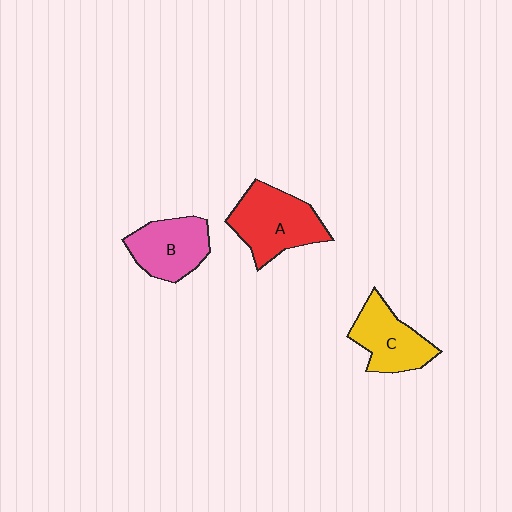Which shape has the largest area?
Shape A (red).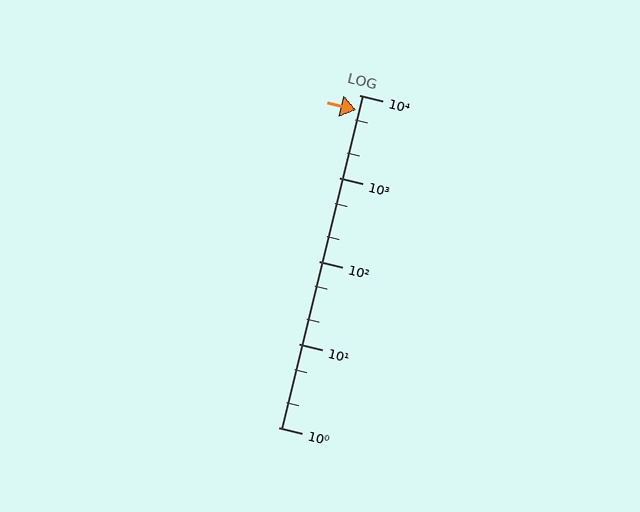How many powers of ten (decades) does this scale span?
The scale spans 4 decades, from 1 to 10000.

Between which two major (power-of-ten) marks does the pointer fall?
The pointer is between 1000 and 10000.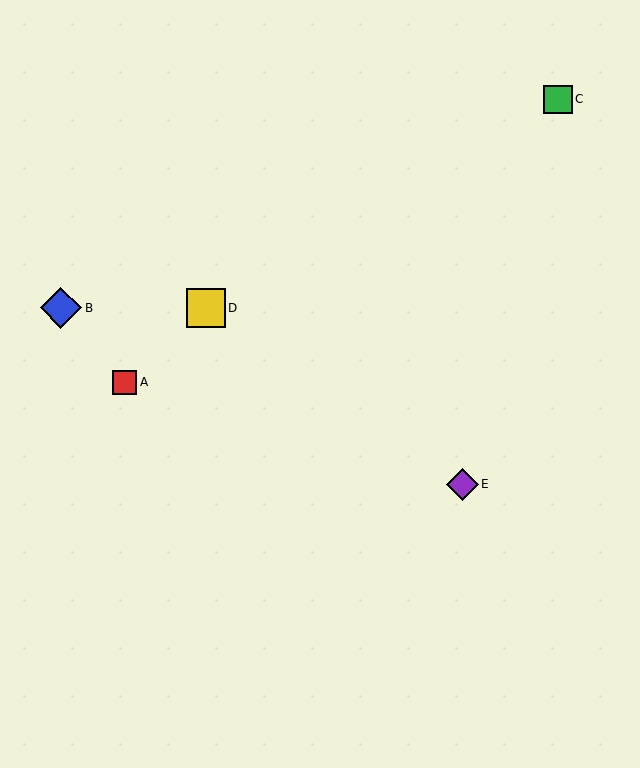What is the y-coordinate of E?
Object E is at y≈484.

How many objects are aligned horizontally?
2 objects (B, D) are aligned horizontally.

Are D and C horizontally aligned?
No, D is at y≈308 and C is at y≈100.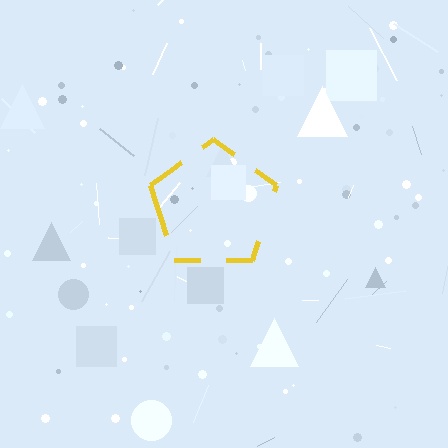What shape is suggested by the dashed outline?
The dashed outline suggests a pentagon.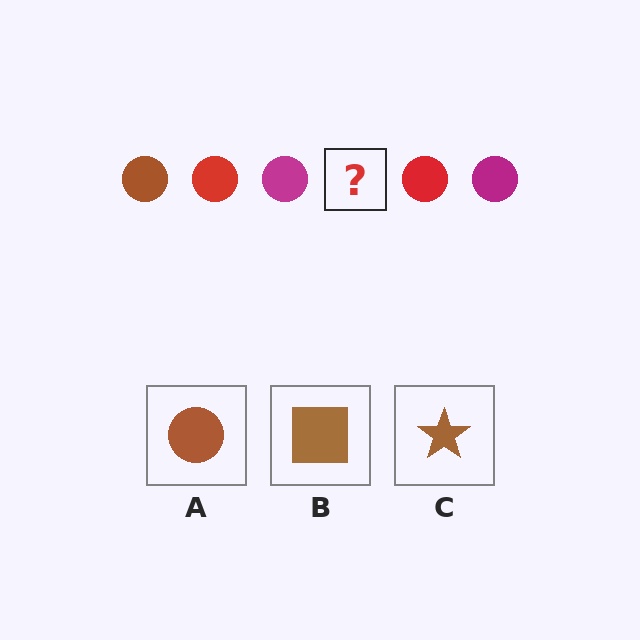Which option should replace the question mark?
Option A.